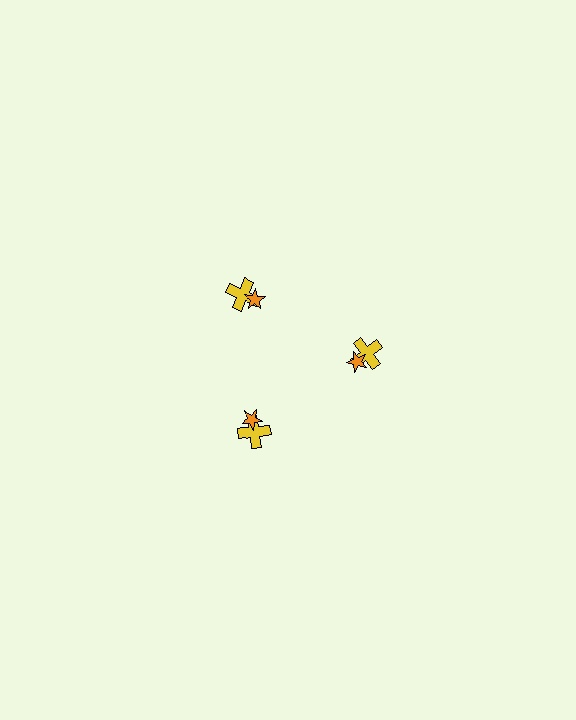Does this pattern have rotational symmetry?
Yes, this pattern has 3-fold rotational symmetry. It looks the same after rotating 120 degrees around the center.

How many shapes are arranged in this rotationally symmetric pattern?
There are 6 shapes, arranged in 3 groups of 2.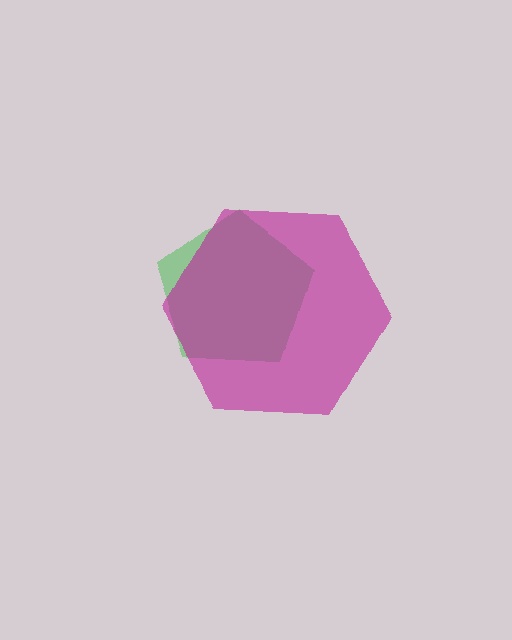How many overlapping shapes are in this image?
There are 2 overlapping shapes in the image.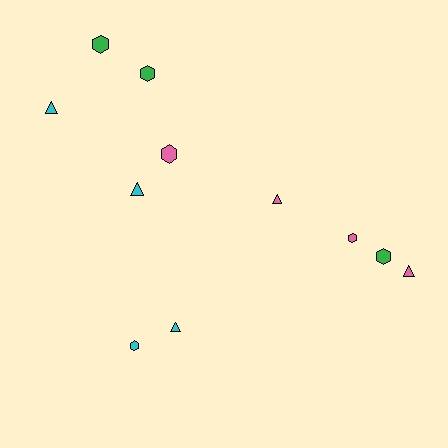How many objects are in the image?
There are 11 objects.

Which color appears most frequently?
Cyan, with 4 objects.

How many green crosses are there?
There are no green crosses.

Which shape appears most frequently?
Hexagon, with 6 objects.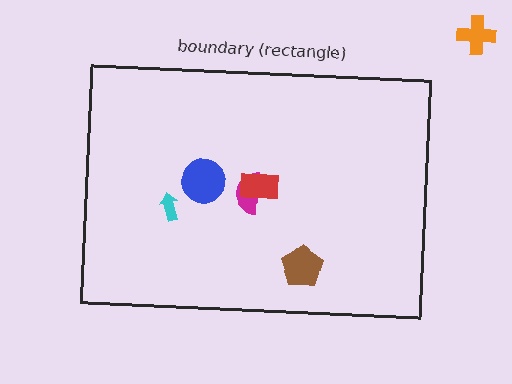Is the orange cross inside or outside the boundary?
Outside.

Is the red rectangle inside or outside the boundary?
Inside.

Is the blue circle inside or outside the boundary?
Inside.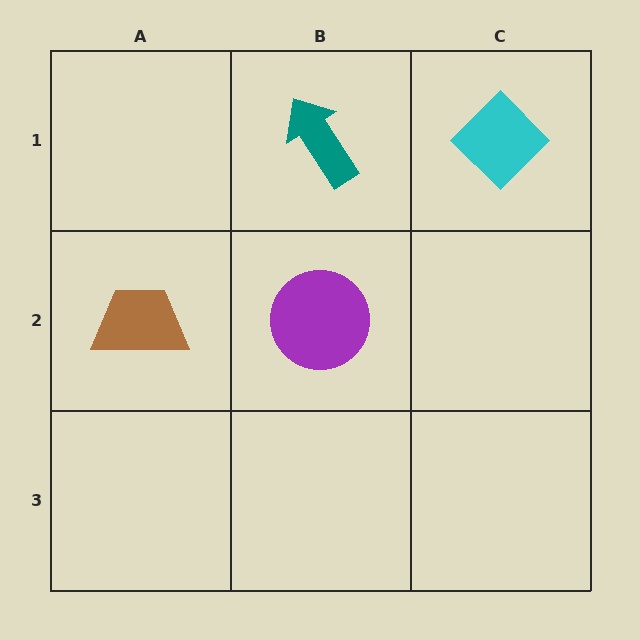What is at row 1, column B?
A teal arrow.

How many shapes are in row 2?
2 shapes.